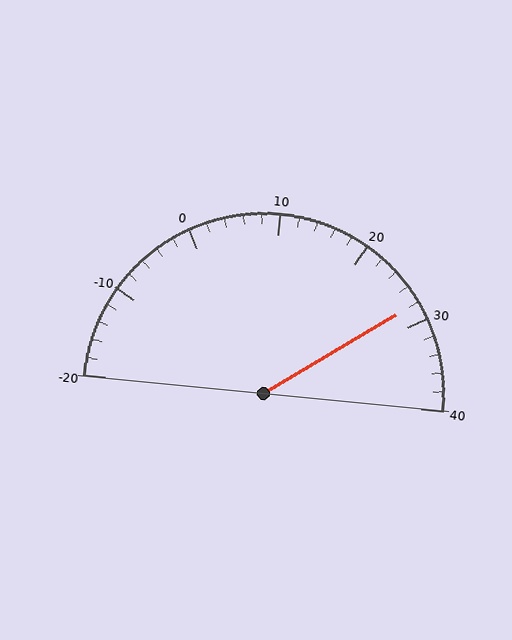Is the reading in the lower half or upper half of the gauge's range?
The reading is in the upper half of the range (-20 to 40).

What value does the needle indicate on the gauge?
The needle indicates approximately 28.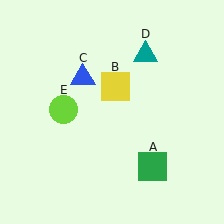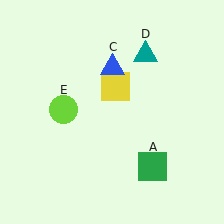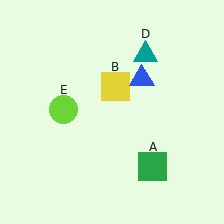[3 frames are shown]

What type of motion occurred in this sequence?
The blue triangle (object C) rotated clockwise around the center of the scene.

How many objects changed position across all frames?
1 object changed position: blue triangle (object C).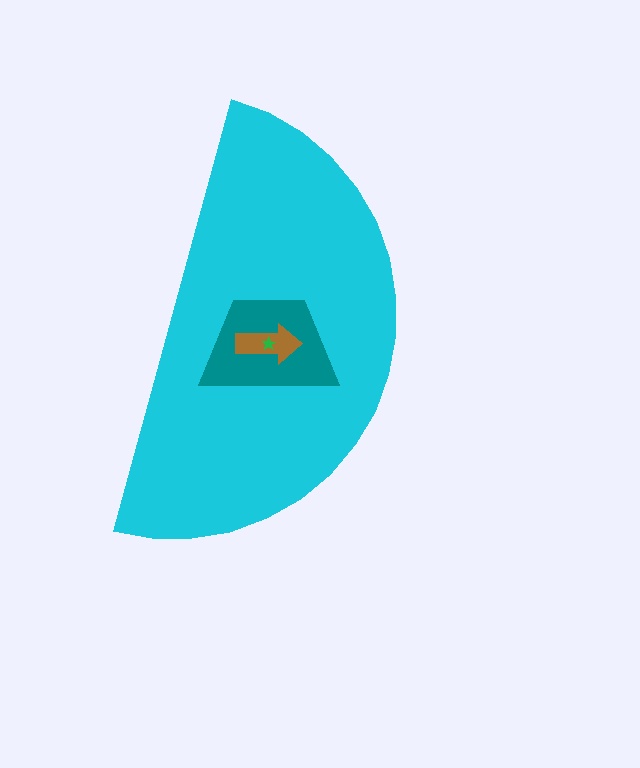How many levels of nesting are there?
4.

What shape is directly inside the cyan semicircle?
The teal trapezoid.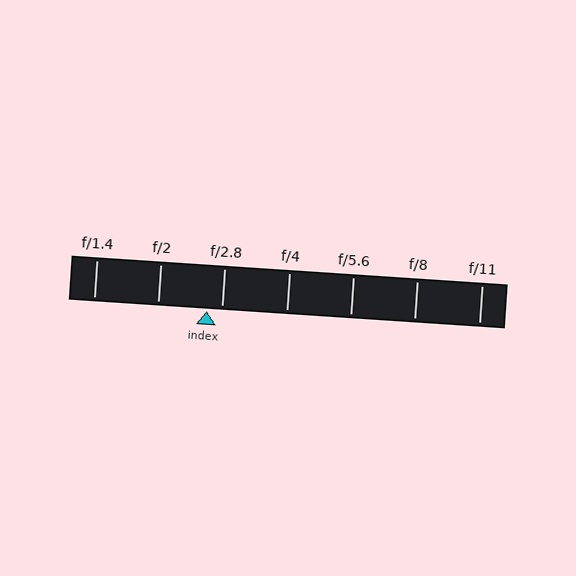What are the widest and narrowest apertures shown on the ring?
The widest aperture shown is f/1.4 and the narrowest is f/11.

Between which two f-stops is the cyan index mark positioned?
The index mark is between f/2 and f/2.8.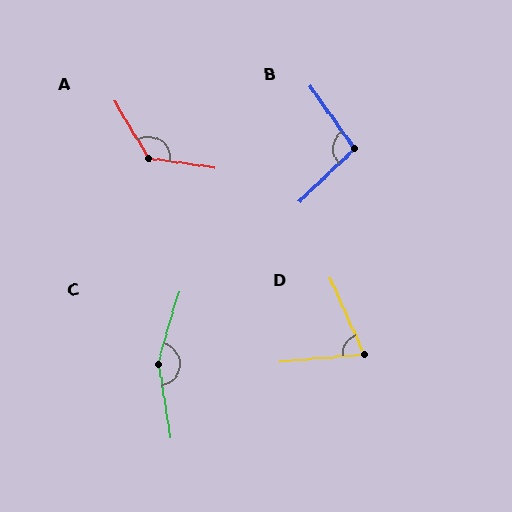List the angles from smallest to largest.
D (71°), B (99°), A (129°), C (155°).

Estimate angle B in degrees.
Approximately 99 degrees.